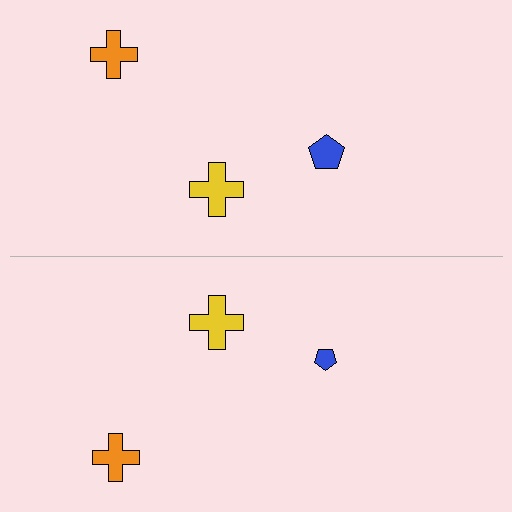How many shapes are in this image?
There are 6 shapes in this image.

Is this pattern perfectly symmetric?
No, the pattern is not perfectly symmetric. The blue pentagon on the bottom side has a different size than its mirror counterpart.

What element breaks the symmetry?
The blue pentagon on the bottom side has a different size than its mirror counterpart.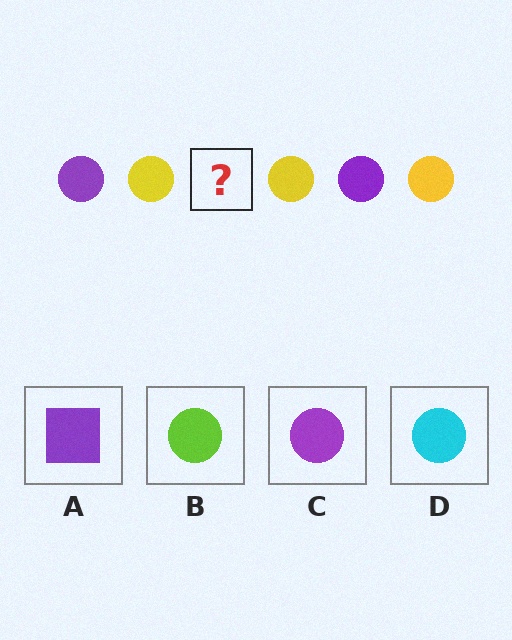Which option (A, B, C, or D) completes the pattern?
C.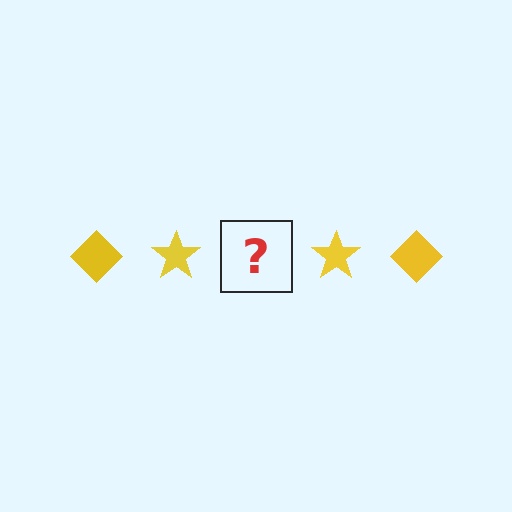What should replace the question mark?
The question mark should be replaced with a yellow diamond.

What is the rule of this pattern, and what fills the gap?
The rule is that the pattern cycles through diamond, star shapes in yellow. The gap should be filled with a yellow diamond.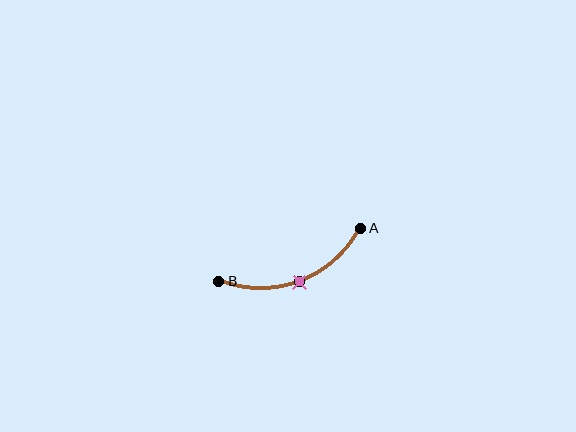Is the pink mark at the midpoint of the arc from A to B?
Yes. The pink mark lies on the arc at equal arc-length from both A and B — it is the arc midpoint.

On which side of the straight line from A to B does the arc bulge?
The arc bulges below the straight line connecting A and B.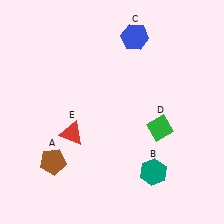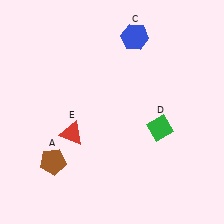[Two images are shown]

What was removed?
The teal hexagon (B) was removed in Image 2.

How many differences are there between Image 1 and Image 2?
There is 1 difference between the two images.